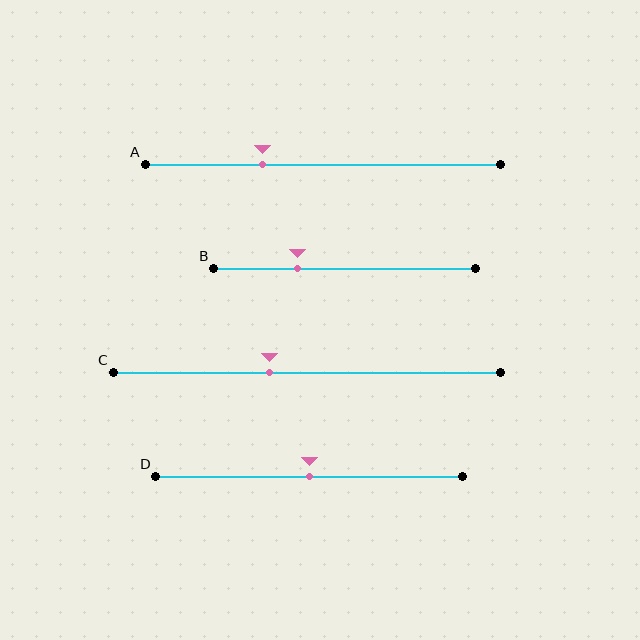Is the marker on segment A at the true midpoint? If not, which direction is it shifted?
No, the marker on segment A is shifted to the left by about 17% of the segment length.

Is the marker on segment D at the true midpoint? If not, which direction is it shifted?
Yes, the marker on segment D is at the true midpoint.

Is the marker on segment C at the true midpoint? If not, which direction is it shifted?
No, the marker on segment C is shifted to the left by about 10% of the segment length.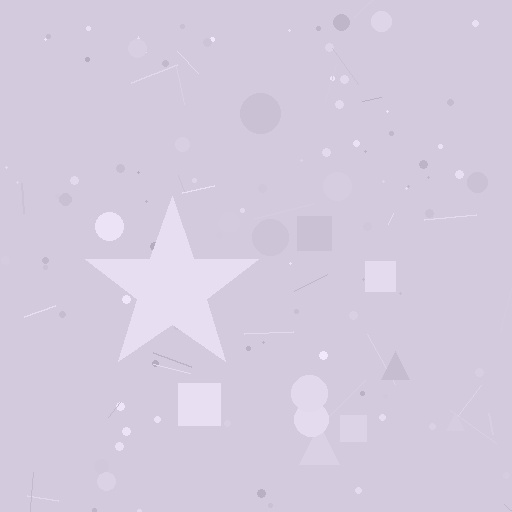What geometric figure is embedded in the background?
A star is embedded in the background.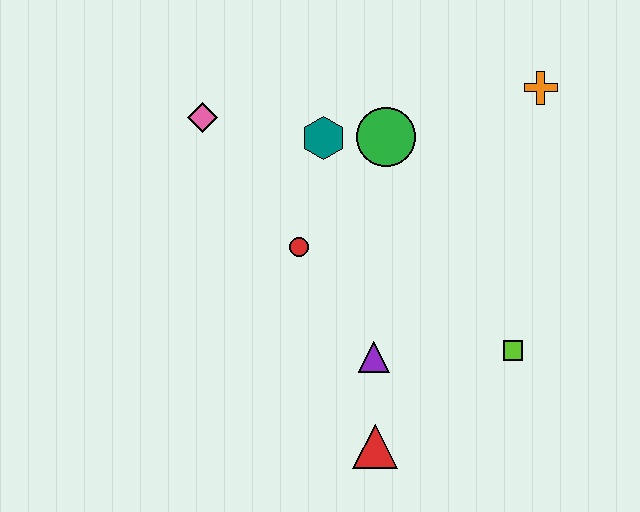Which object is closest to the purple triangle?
The red triangle is closest to the purple triangle.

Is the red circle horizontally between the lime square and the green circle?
No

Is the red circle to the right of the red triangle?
No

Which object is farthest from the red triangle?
The orange cross is farthest from the red triangle.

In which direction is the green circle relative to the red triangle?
The green circle is above the red triangle.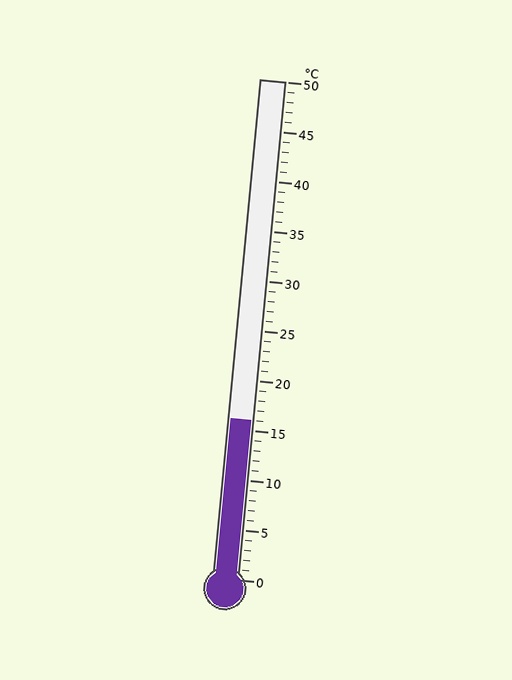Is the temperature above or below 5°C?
The temperature is above 5°C.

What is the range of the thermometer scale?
The thermometer scale ranges from 0°C to 50°C.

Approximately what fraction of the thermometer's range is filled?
The thermometer is filled to approximately 30% of its range.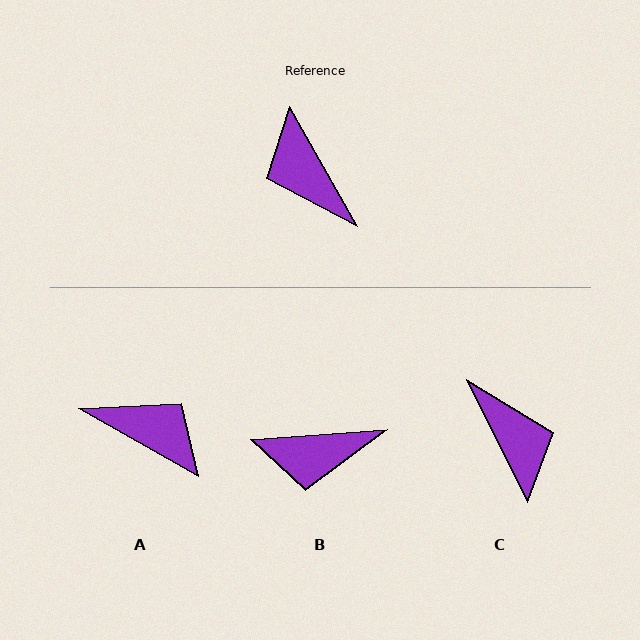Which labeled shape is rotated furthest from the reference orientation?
C, about 176 degrees away.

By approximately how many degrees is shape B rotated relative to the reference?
Approximately 65 degrees counter-clockwise.